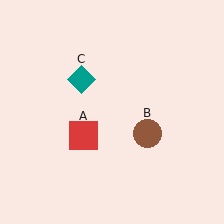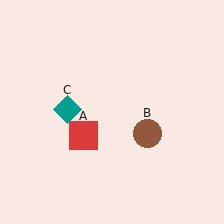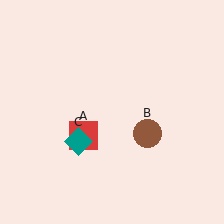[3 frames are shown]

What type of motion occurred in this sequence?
The teal diamond (object C) rotated counterclockwise around the center of the scene.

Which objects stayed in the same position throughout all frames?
Red square (object A) and brown circle (object B) remained stationary.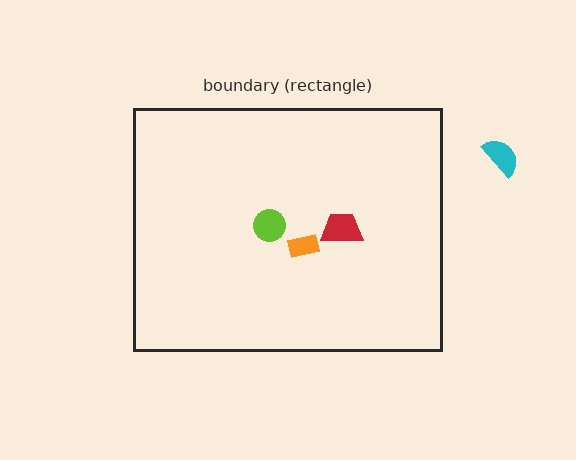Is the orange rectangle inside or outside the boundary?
Inside.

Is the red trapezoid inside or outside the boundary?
Inside.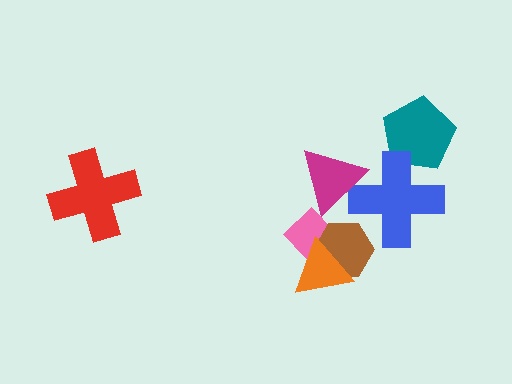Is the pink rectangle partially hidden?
Yes, it is partially covered by another shape.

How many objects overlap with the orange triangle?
2 objects overlap with the orange triangle.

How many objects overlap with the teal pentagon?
1 object overlaps with the teal pentagon.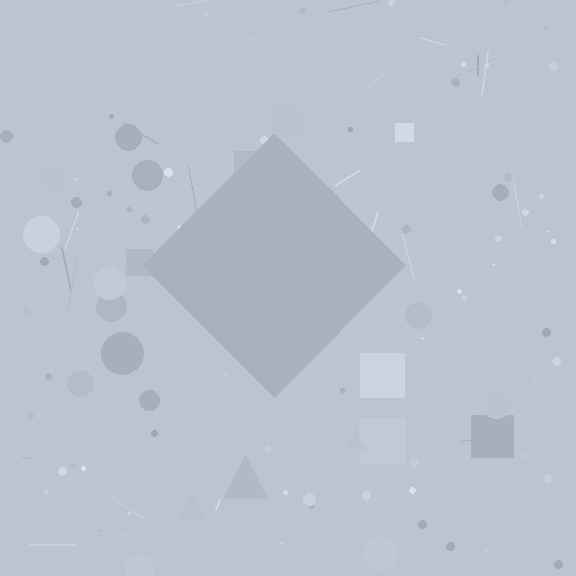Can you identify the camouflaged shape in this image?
The camouflaged shape is a diamond.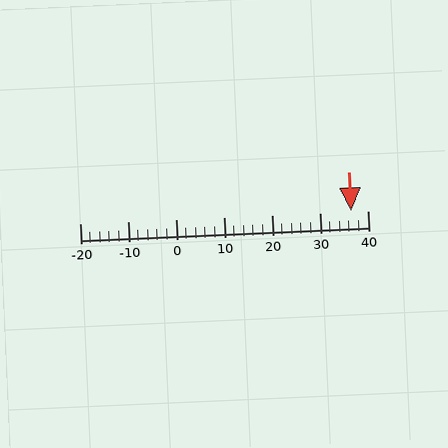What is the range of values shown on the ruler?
The ruler shows values from -20 to 40.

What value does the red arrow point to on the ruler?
The red arrow points to approximately 37.